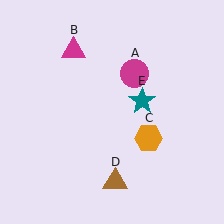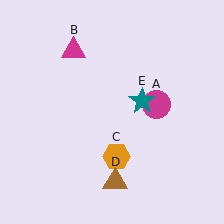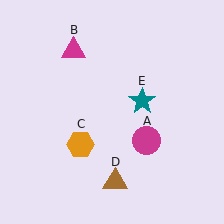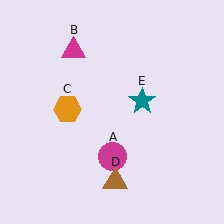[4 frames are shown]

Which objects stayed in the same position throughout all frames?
Magenta triangle (object B) and brown triangle (object D) and teal star (object E) remained stationary.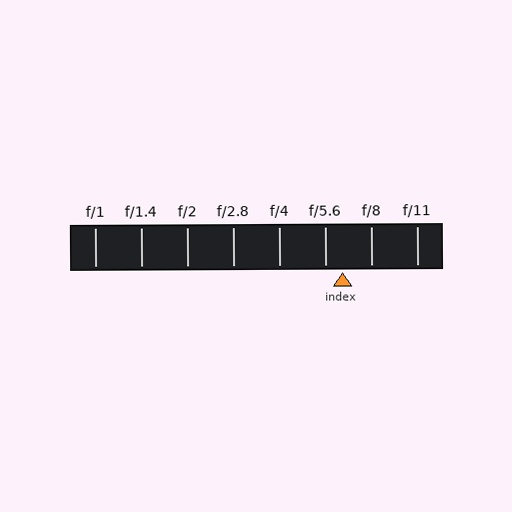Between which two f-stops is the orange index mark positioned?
The index mark is between f/5.6 and f/8.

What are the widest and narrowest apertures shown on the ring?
The widest aperture shown is f/1 and the narrowest is f/11.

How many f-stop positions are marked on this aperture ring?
There are 8 f-stop positions marked.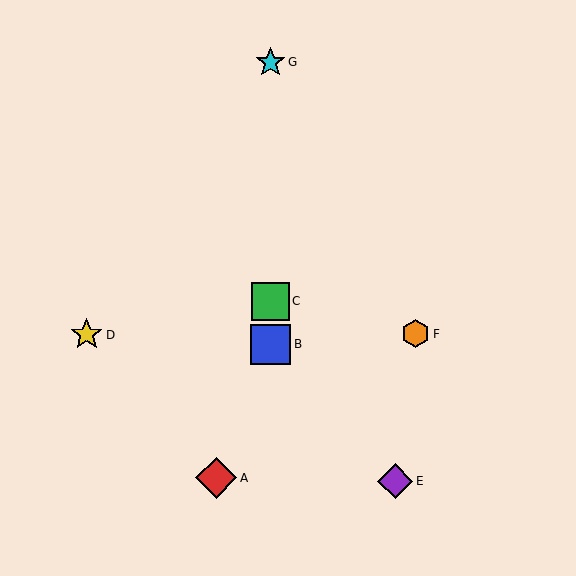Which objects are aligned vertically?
Objects B, C, G are aligned vertically.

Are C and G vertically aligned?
Yes, both are at x≈271.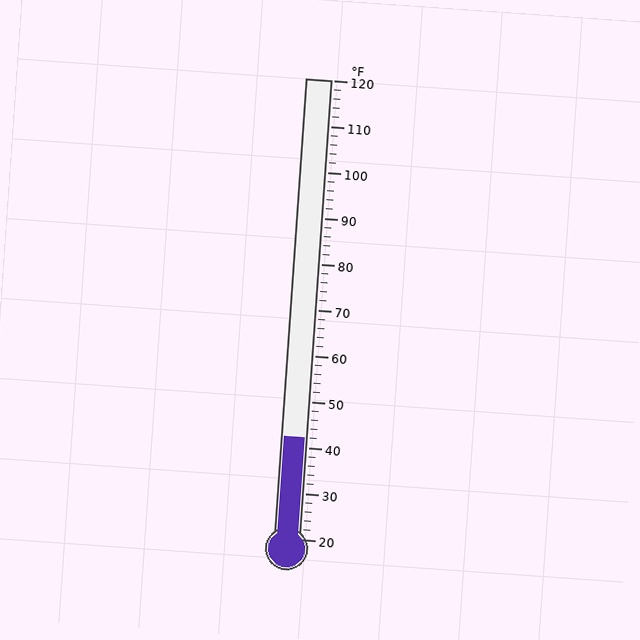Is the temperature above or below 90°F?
The temperature is below 90°F.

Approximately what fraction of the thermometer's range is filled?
The thermometer is filled to approximately 20% of its range.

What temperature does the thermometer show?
The thermometer shows approximately 42°F.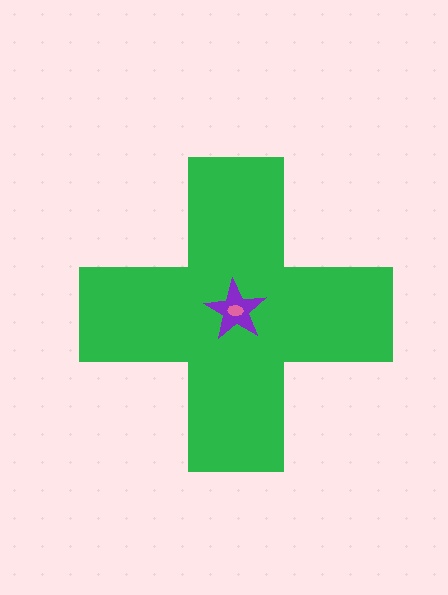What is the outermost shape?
The green cross.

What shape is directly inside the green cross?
The purple star.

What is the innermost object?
The pink ellipse.